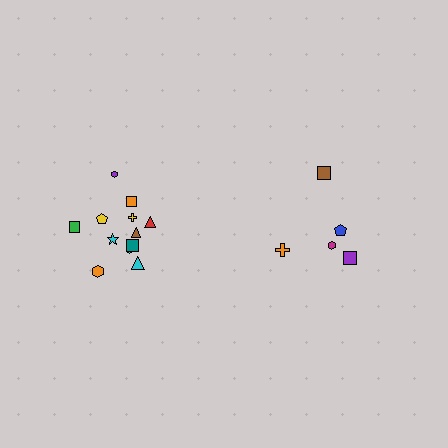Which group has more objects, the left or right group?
The left group.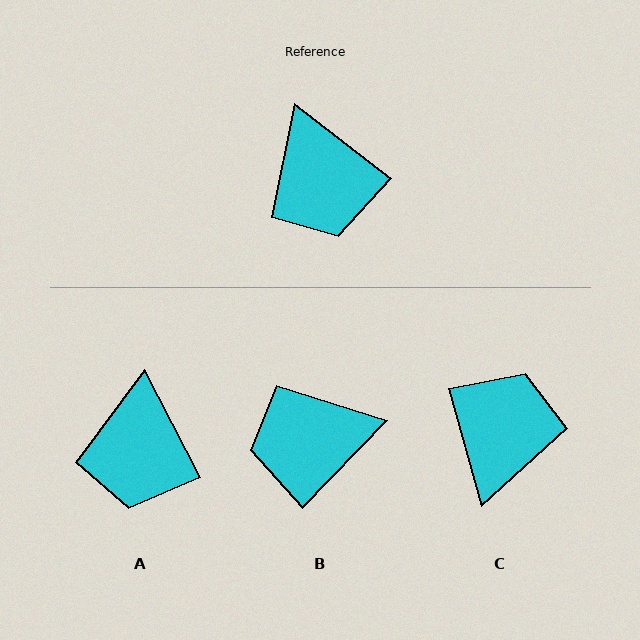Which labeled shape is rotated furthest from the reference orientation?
C, about 143 degrees away.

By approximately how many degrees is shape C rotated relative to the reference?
Approximately 143 degrees counter-clockwise.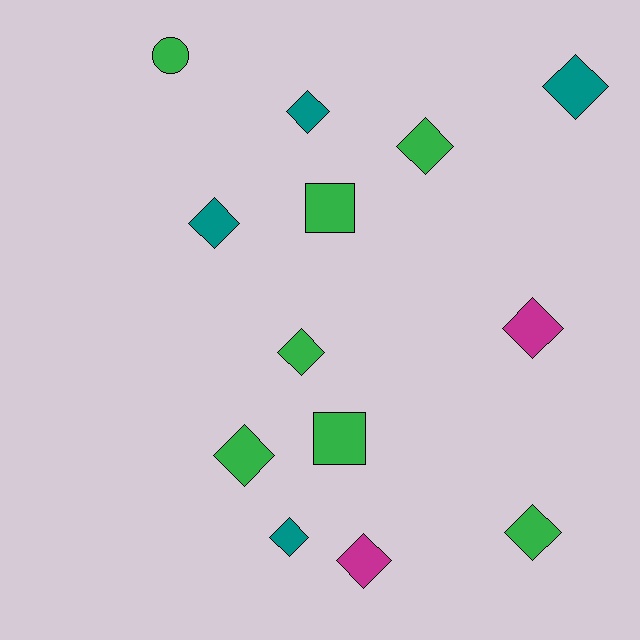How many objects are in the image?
There are 13 objects.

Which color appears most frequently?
Green, with 7 objects.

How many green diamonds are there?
There are 4 green diamonds.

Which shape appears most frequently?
Diamond, with 10 objects.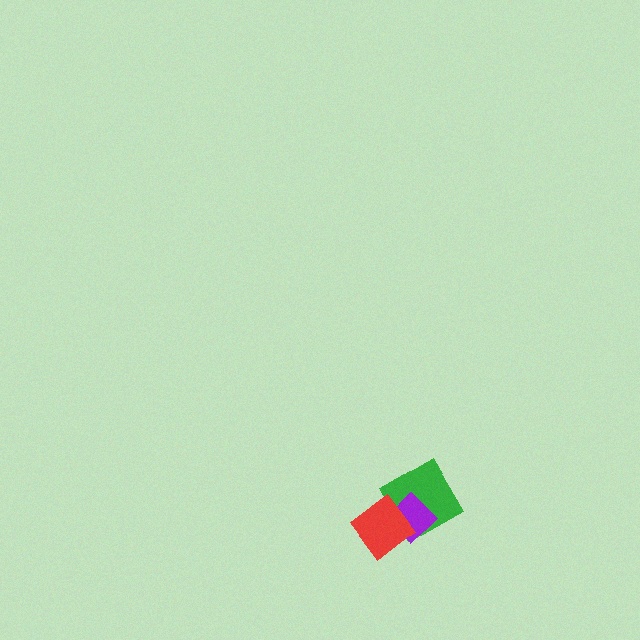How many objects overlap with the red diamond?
2 objects overlap with the red diamond.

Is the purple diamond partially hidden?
Yes, it is partially covered by another shape.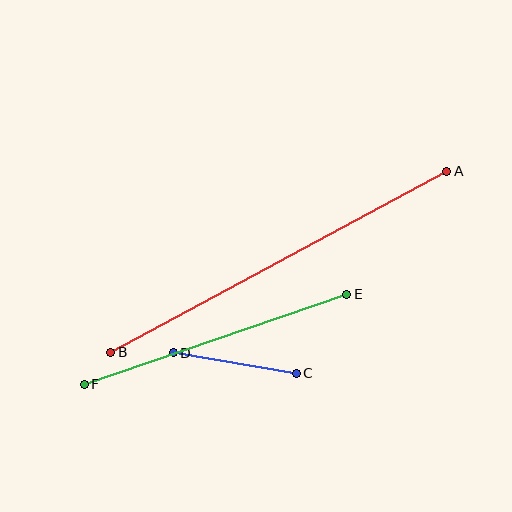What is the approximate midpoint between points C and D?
The midpoint is at approximately (235, 363) pixels.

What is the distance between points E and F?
The distance is approximately 277 pixels.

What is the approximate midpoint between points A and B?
The midpoint is at approximately (279, 262) pixels.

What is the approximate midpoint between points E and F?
The midpoint is at approximately (215, 339) pixels.